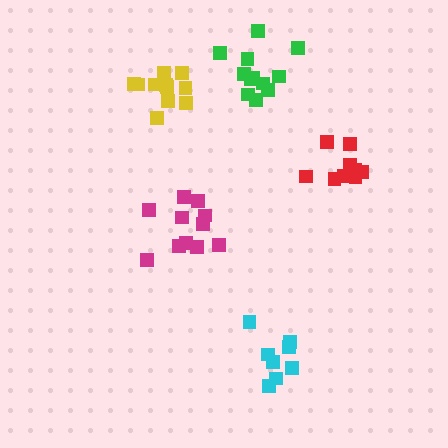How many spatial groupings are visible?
There are 5 spatial groupings.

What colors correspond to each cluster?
The clusters are colored: cyan, yellow, red, magenta, green.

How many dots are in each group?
Group 1: 8 dots, Group 2: 11 dots, Group 3: 9 dots, Group 4: 11 dots, Group 5: 12 dots (51 total).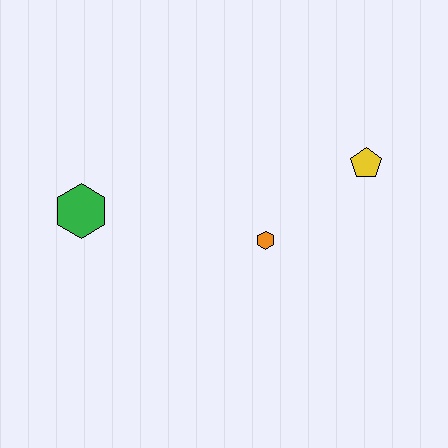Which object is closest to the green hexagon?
The orange hexagon is closest to the green hexagon.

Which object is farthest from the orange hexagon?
The green hexagon is farthest from the orange hexagon.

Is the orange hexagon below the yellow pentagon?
Yes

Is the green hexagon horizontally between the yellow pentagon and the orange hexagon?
No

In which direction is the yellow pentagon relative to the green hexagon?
The yellow pentagon is to the right of the green hexagon.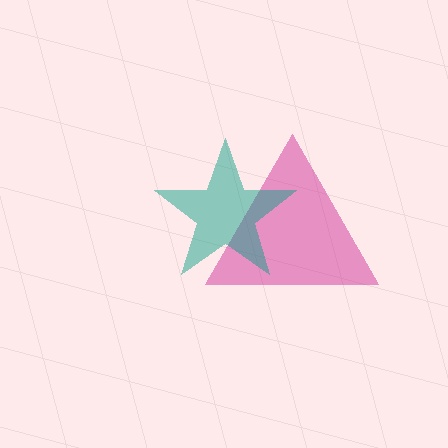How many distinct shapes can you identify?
There are 2 distinct shapes: a magenta triangle, a teal star.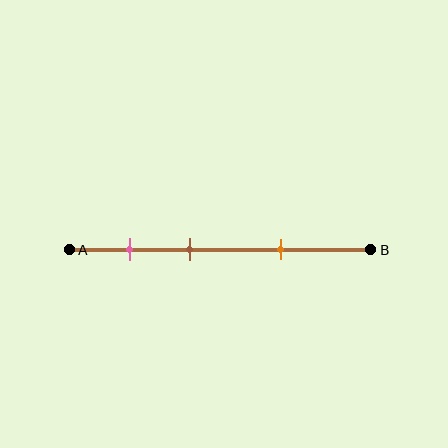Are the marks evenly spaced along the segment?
Yes, the marks are approximately evenly spaced.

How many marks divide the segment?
There are 3 marks dividing the segment.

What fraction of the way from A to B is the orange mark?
The orange mark is approximately 70% (0.7) of the way from A to B.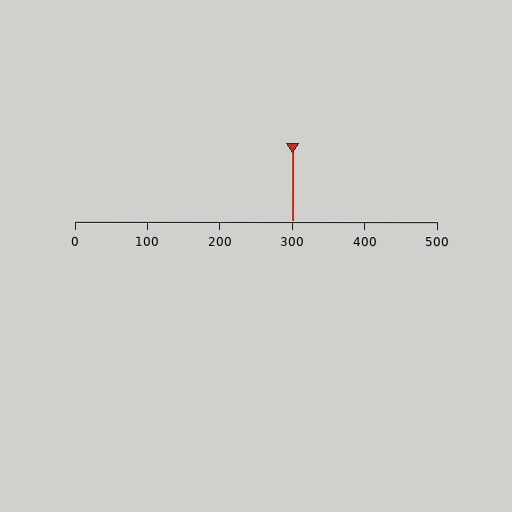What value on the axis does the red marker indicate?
The marker indicates approximately 300.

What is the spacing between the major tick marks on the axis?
The major ticks are spaced 100 apart.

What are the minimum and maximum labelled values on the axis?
The axis runs from 0 to 500.